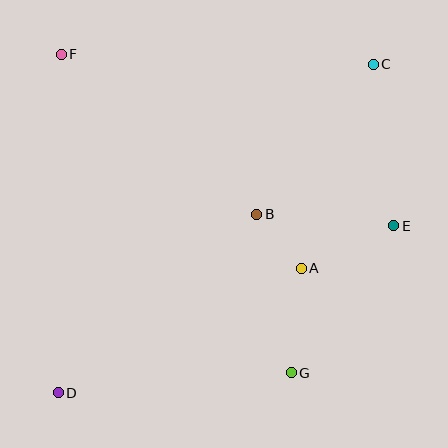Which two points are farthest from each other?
Points C and D are farthest from each other.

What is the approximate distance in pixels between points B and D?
The distance between B and D is approximately 267 pixels.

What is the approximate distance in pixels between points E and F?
The distance between E and F is approximately 374 pixels.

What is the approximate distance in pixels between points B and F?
The distance between B and F is approximately 253 pixels.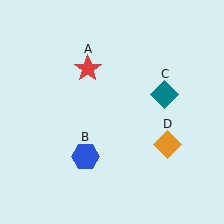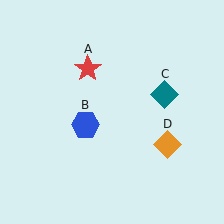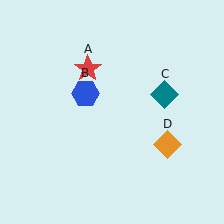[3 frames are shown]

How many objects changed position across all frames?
1 object changed position: blue hexagon (object B).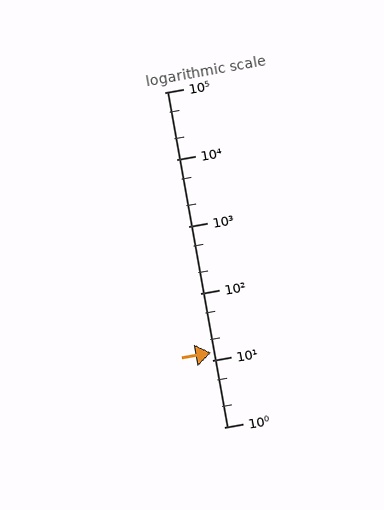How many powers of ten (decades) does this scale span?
The scale spans 5 decades, from 1 to 100000.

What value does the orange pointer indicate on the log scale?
The pointer indicates approximately 13.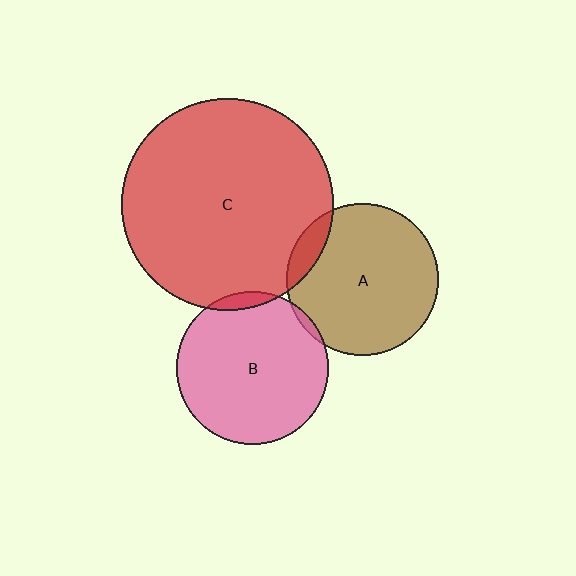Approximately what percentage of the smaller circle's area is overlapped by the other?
Approximately 5%.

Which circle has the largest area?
Circle C (red).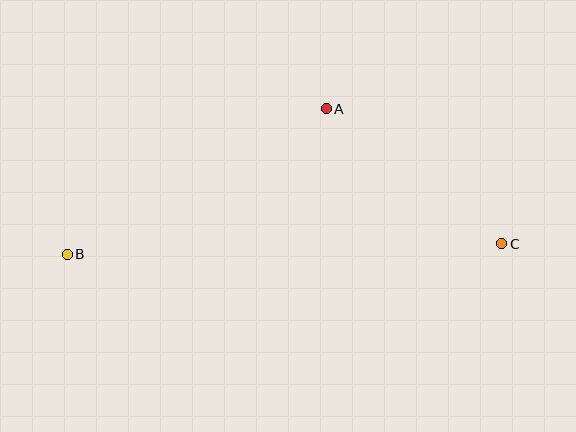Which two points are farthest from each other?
Points B and C are farthest from each other.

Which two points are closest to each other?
Points A and C are closest to each other.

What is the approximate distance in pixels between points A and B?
The distance between A and B is approximately 297 pixels.